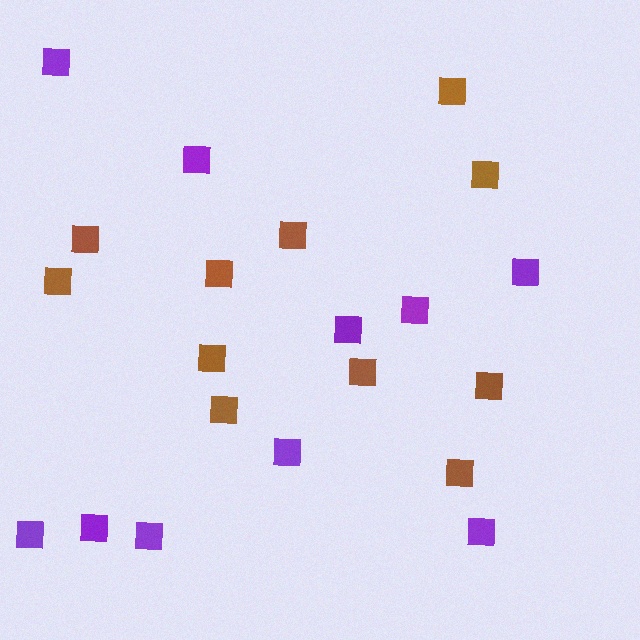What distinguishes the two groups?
There are 2 groups: one group of brown squares (11) and one group of purple squares (10).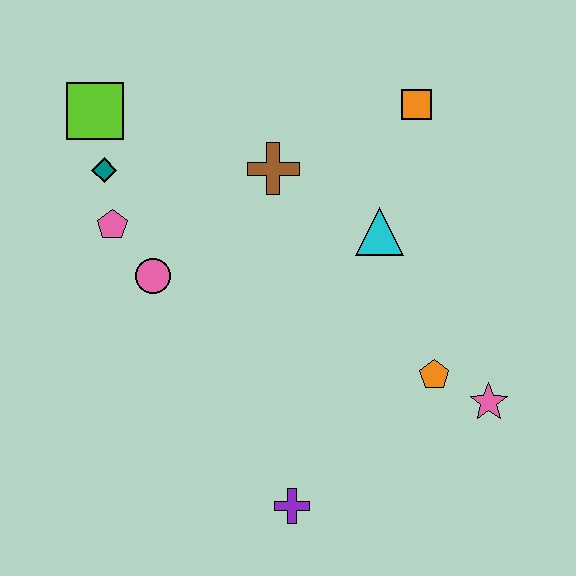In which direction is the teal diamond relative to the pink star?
The teal diamond is to the left of the pink star.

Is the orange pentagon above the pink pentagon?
No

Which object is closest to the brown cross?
The cyan triangle is closest to the brown cross.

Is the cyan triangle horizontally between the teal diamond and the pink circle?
No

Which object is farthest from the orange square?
The purple cross is farthest from the orange square.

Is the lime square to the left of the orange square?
Yes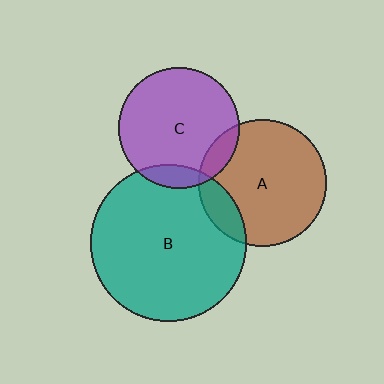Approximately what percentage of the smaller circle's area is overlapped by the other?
Approximately 10%.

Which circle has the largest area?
Circle B (teal).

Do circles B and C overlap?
Yes.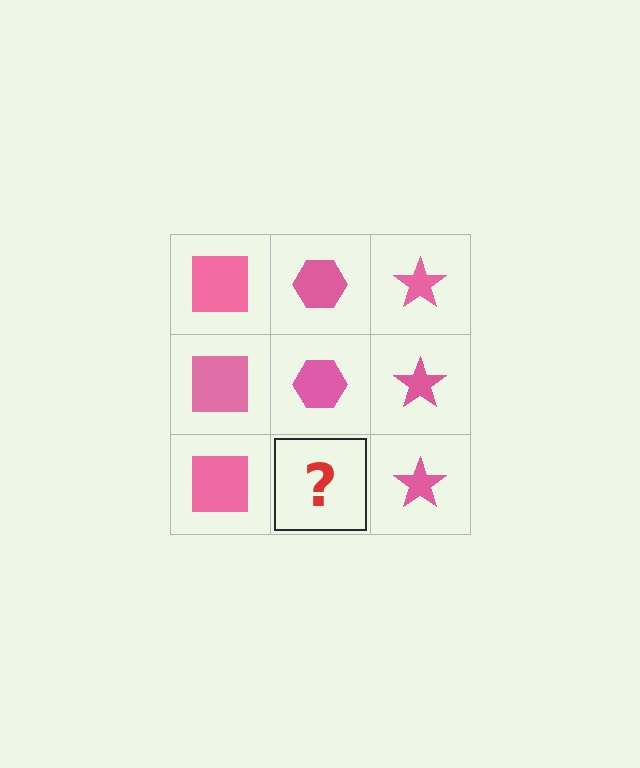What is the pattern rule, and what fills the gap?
The rule is that each column has a consistent shape. The gap should be filled with a pink hexagon.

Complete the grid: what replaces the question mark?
The question mark should be replaced with a pink hexagon.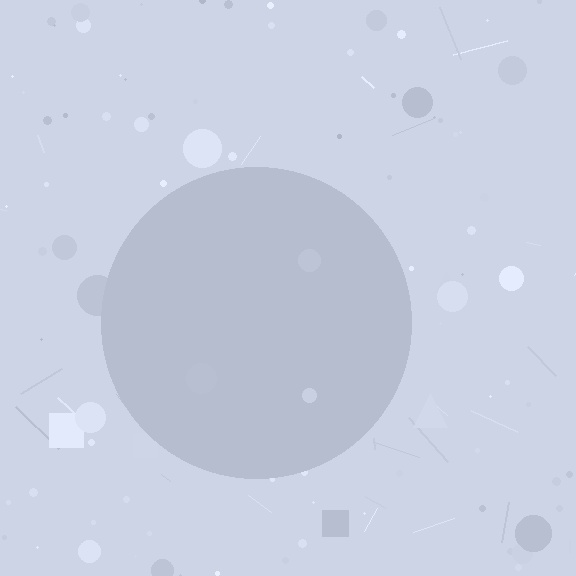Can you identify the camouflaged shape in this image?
The camouflaged shape is a circle.